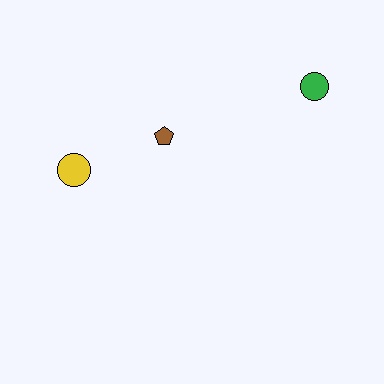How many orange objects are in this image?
There are no orange objects.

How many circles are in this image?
There are 2 circles.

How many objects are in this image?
There are 3 objects.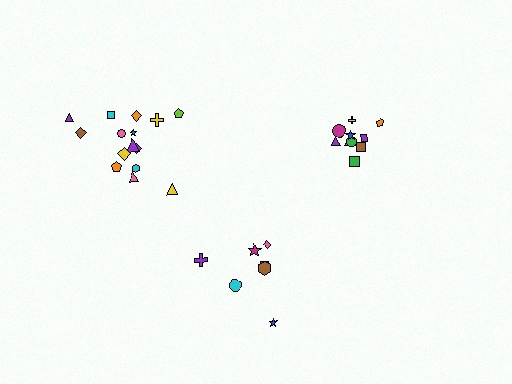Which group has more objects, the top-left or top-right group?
The top-left group.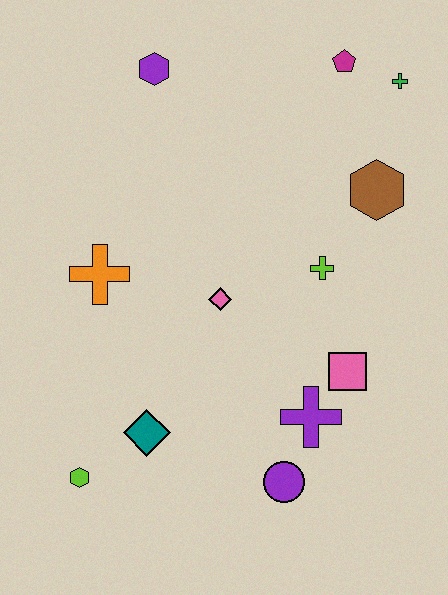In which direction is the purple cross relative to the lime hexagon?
The purple cross is to the right of the lime hexagon.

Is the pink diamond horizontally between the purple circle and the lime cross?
No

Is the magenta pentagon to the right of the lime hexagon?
Yes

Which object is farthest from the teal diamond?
The green cross is farthest from the teal diamond.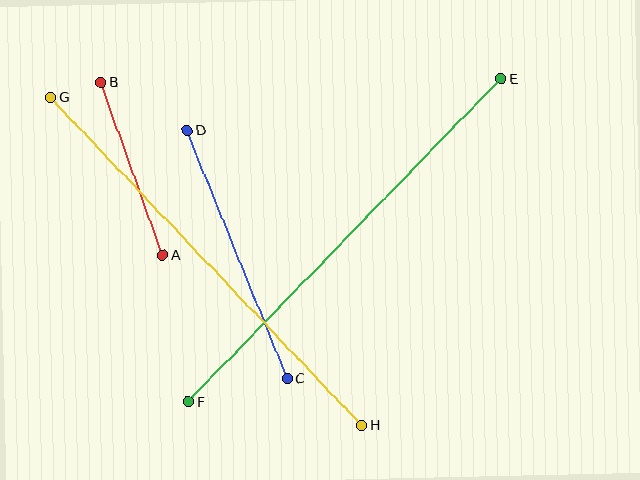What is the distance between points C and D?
The distance is approximately 268 pixels.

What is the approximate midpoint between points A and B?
The midpoint is at approximately (132, 169) pixels.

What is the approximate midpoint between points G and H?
The midpoint is at approximately (206, 261) pixels.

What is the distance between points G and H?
The distance is approximately 453 pixels.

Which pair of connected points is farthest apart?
Points G and H are farthest apart.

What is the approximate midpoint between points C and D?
The midpoint is at approximately (237, 254) pixels.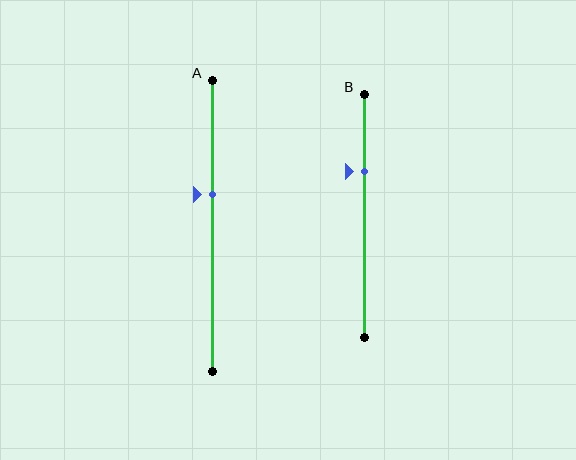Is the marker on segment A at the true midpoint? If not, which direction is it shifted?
No, the marker on segment A is shifted upward by about 11% of the segment length.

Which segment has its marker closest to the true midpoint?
Segment A has its marker closest to the true midpoint.